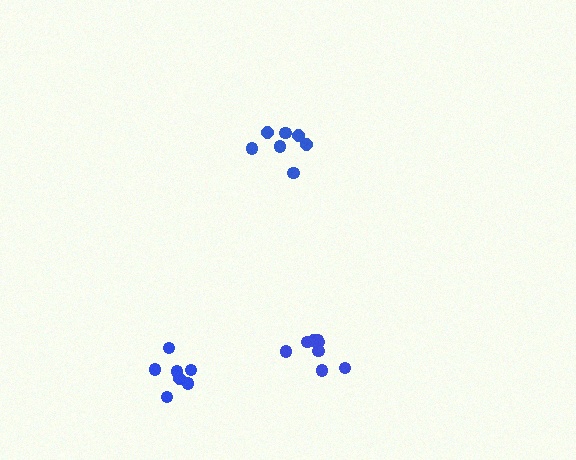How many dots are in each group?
Group 1: 7 dots, Group 2: 7 dots, Group 3: 8 dots (22 total).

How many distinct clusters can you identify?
There are 3 distinct clusters.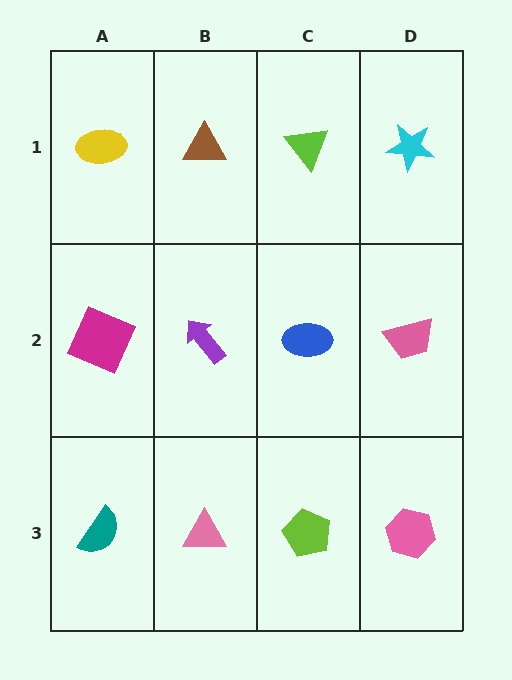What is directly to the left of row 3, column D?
A lime pentagon.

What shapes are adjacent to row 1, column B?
A purple arrow (row 2, column B), a yellow ellipse (row 1, column A), a lime triangle (row 1, column C).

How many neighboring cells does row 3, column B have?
3.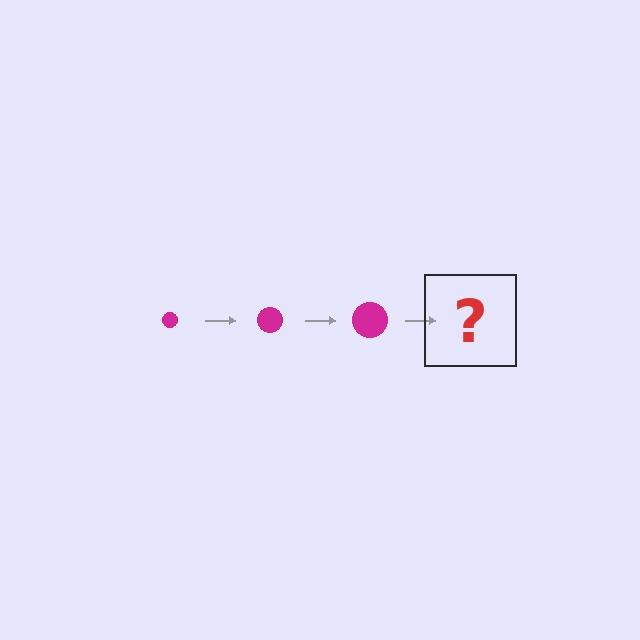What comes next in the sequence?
The next element should be a magenta circle, larger than the previous one.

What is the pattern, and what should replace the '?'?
The pattern is that the circle gets progressively larger each step. The '?' should be a magenta circle, larger than the previous one.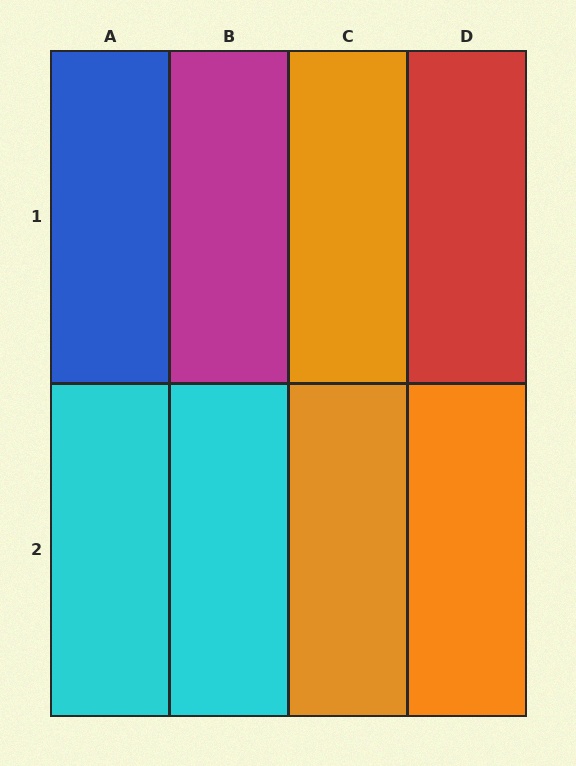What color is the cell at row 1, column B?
Magenta.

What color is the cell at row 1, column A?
Blue.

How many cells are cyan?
2 cells are cyan.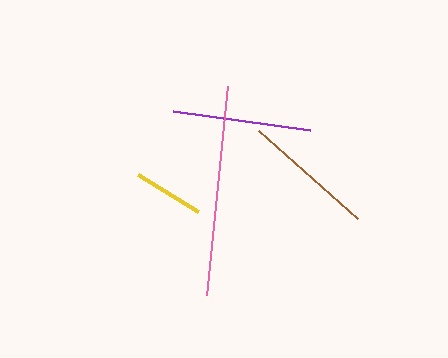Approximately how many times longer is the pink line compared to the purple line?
The pink line is approximately 1.5 times the length of the purple line.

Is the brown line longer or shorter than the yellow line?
The brown line is longer than the yellow line.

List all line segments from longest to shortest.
From longest to shortest: pink, purple, brown, yellow.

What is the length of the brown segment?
The brown segment is approximately 133 pixels long.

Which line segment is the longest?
The pink line is the longest at approximately 210 pixels.